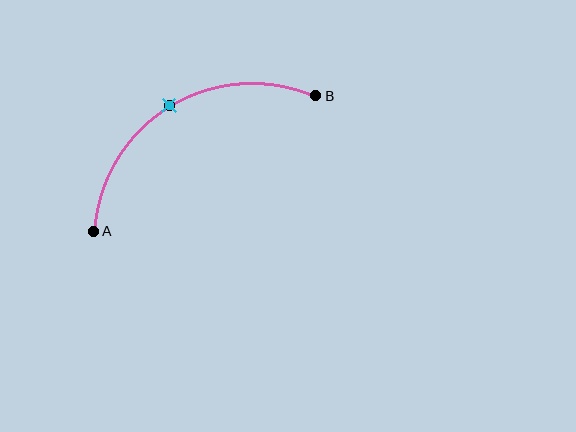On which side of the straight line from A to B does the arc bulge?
The arc bulges above the straight line connecting A and B.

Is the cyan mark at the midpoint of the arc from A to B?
Yes. The cyan mark lies on the arc at equal arc-length from both A and B — it is the arc midpoint.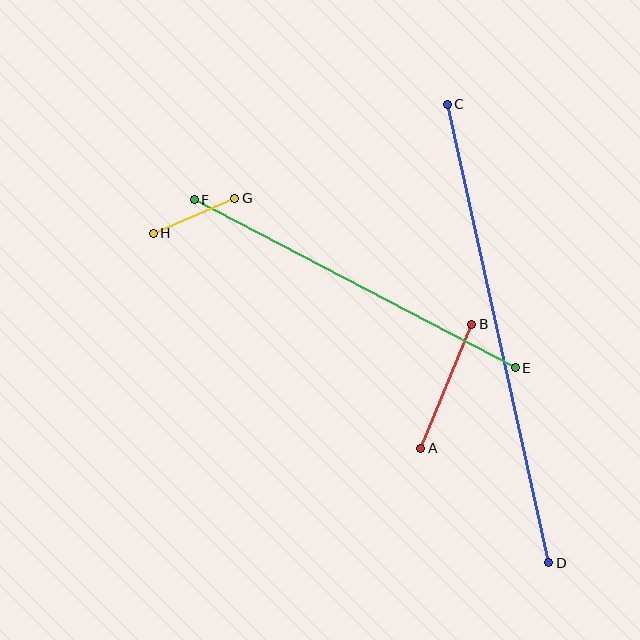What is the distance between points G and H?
The distance is approximately 89 pixels.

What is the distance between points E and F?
The distance is approximately 362 pixels.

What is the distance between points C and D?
The distance is approximately 470 pixels.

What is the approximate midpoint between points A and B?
The midpoint is at approximately (446, 386) pixels.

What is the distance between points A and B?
The distance is approximately 134 pixels.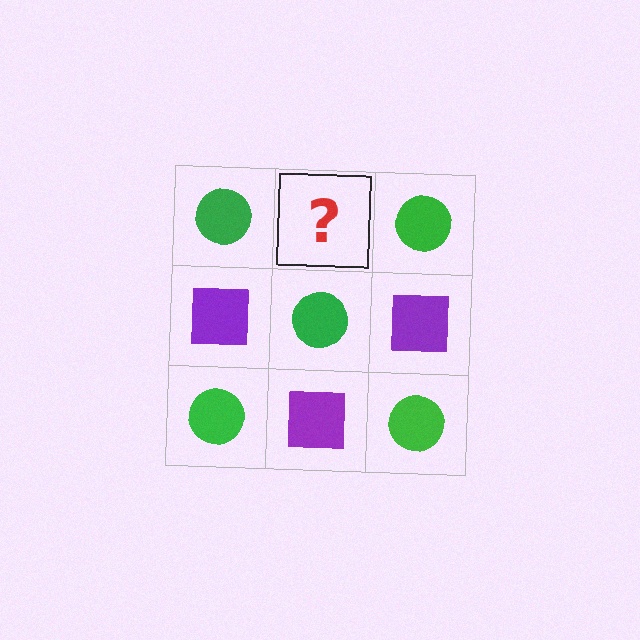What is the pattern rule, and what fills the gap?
The rule is that it alternates green circle and purple square in a checkerboard pattern. The gap should be filled with a purple square.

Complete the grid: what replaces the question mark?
The question mark should be replaced with a purple square.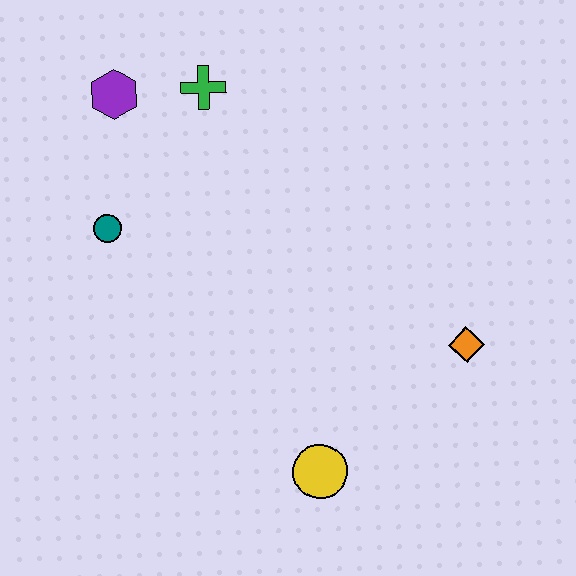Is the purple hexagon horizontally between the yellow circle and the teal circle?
Yes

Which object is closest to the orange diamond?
The yellow circle is closest to the orange diamond.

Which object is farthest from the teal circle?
The orange diamond is farthest from the teal circle.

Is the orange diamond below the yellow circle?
No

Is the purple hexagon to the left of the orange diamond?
Yes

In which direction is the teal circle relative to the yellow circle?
The teal circle is above the yellow circle.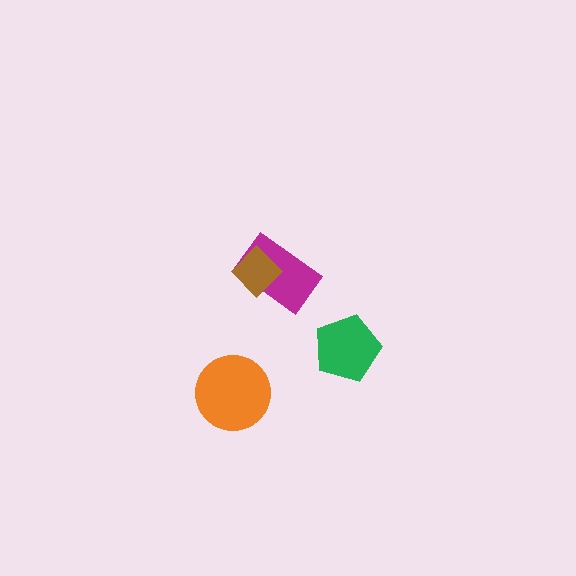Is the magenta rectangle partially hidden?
Yes, it is partially covered by another shape.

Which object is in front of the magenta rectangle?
The brown diamond is in front of the magenta rectangle.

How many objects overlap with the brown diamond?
1 object overlaps with the brown diamond.